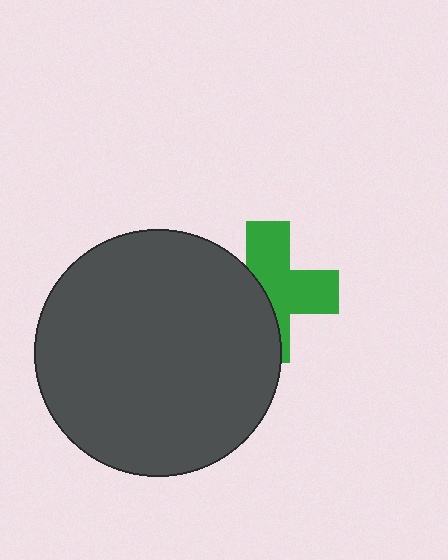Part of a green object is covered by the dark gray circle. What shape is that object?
It is a cross.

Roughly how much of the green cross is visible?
About half of it is visible (roughly 56%).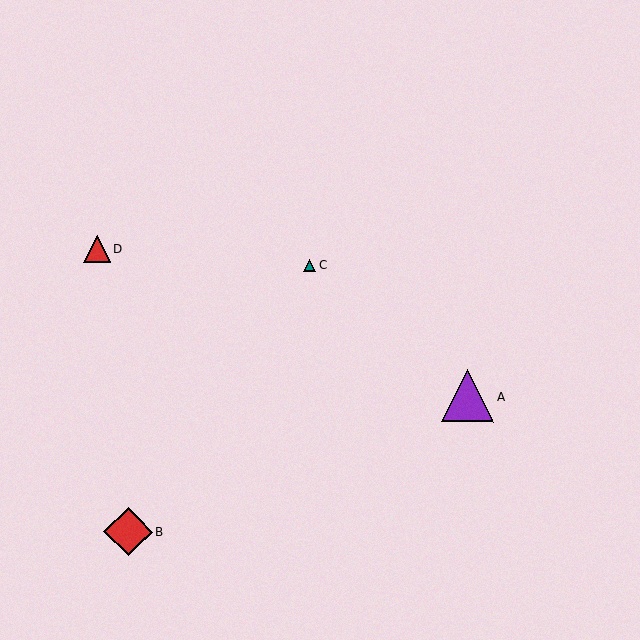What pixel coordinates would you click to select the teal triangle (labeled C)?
Click at (309, 265) to select the teal triangle C.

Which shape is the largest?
The purple triangle (labeled A) is the largest.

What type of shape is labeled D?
Shape D is a red triangle.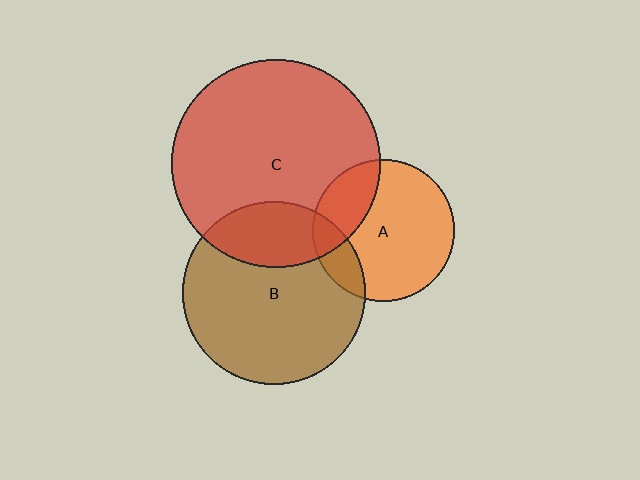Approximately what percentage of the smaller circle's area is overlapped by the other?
Approximately 15%.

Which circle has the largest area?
Circle C (red).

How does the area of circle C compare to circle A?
Approximately 2.2 times.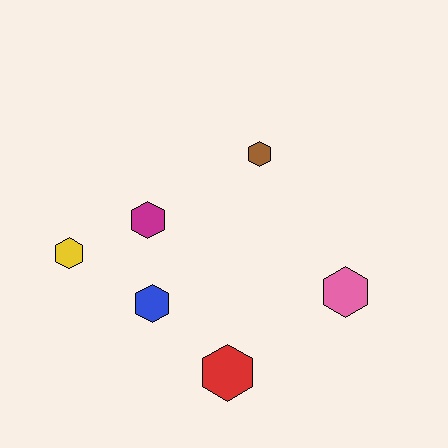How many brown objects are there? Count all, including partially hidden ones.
There is 1 brown object.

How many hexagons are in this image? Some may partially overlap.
There are 6 hexagons.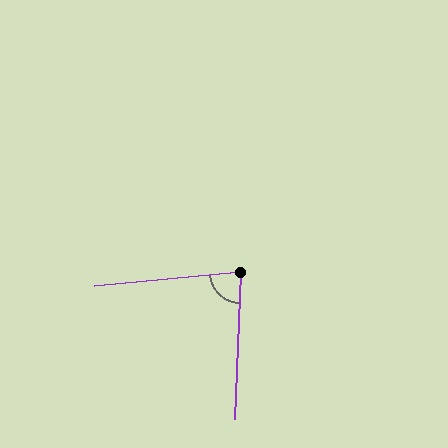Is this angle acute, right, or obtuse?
It is acute.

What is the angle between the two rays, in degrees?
Approximately 82 degrees.